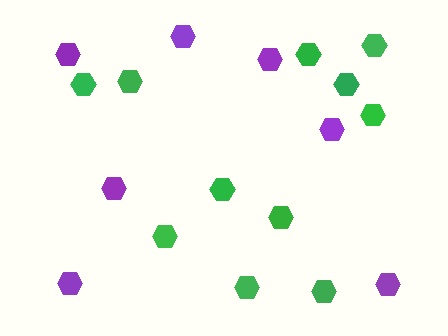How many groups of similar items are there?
There are 2 groups: one group of purple hexagons (7) and one group of green hexagons (11).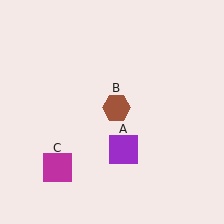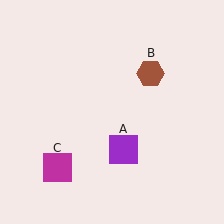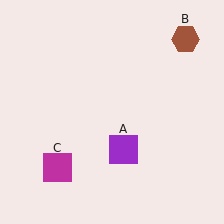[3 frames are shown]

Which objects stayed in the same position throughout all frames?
Purple square (object A) and magenta square (object C) remained stationary.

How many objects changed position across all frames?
1 object changed position: brown hexagon (object B).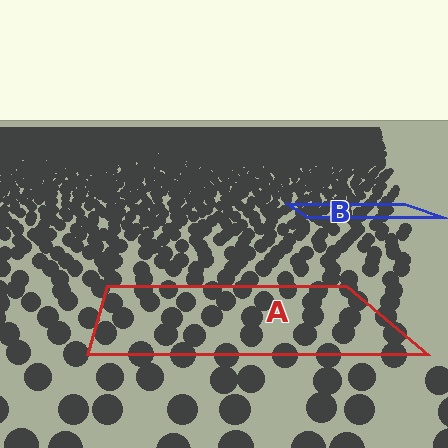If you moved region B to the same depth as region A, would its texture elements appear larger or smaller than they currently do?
They would appear larger. At a closer depth, the same texture elements are projected at a bigger on-screen size.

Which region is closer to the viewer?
Region A is closer. The texture elements there are larger and more spread out.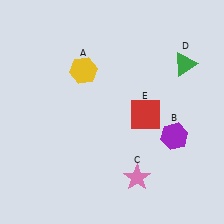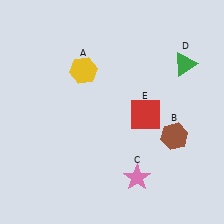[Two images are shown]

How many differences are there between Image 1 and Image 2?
There is 1 difference between the two images.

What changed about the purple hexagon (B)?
In Image 1, B is purple. In Image 2, it changed to brown.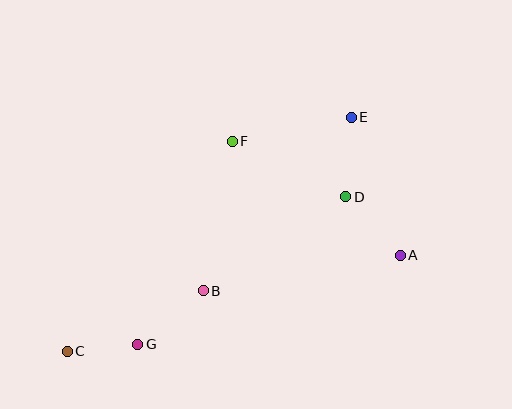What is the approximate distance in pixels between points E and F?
The distance between E and F is approximately 121 pixels.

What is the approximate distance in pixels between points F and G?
The distance between F and G is approximately 224 pixels.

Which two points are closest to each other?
Points C and G are closest to each other.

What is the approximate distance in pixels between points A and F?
The distance between A and F is approximately 203 pixels.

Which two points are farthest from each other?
Points C and E are farthest from each other.